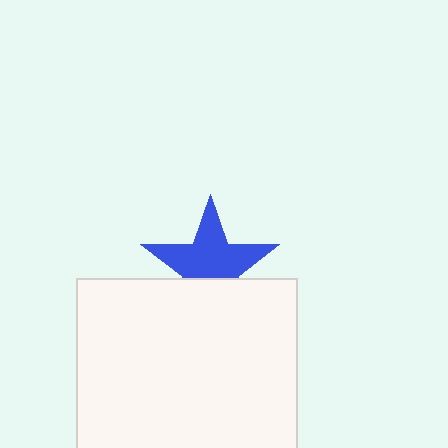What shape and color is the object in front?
The object in front is a white square.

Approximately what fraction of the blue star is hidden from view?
Roughly 35% of the blue star is hidden behind the white square.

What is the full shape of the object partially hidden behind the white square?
The partially hidden object is a blue star.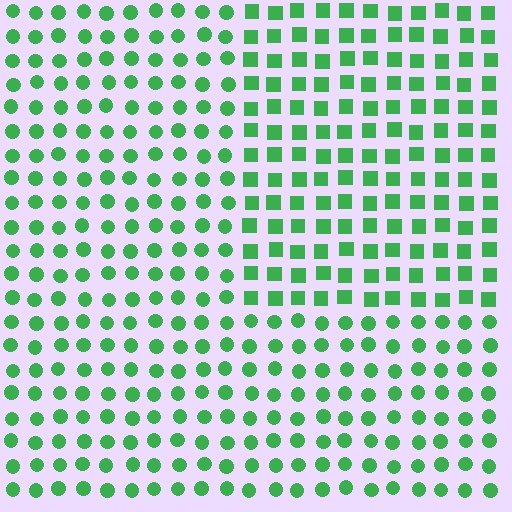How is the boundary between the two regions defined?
The boundary is defined by a change in element shape: squares inside vs. circles outside. All elements share the same color and spacing.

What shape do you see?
I see a rectangle.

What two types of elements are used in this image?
The image uses squares inside the rectangle region and circles outside it.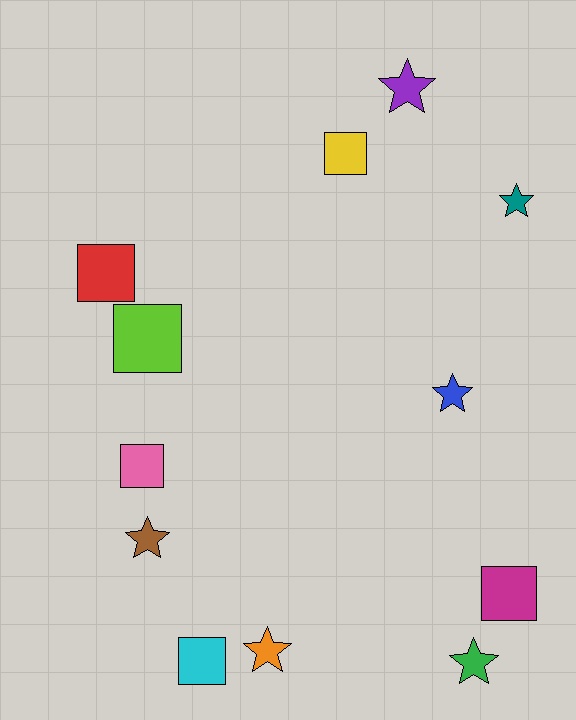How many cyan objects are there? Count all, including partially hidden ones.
There is 1 cyan object.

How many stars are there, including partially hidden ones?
There are 6 stars.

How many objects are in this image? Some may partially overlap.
There are 12 objects.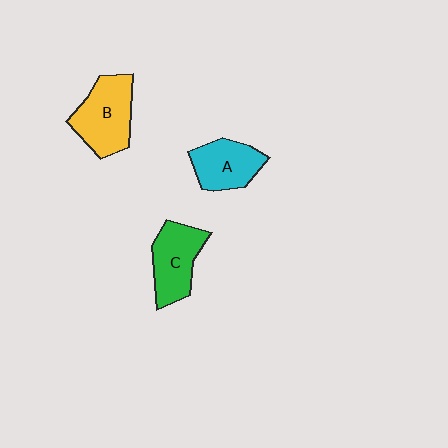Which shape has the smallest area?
Shape A (cyan).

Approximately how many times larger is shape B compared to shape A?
Approximately 1.3 times.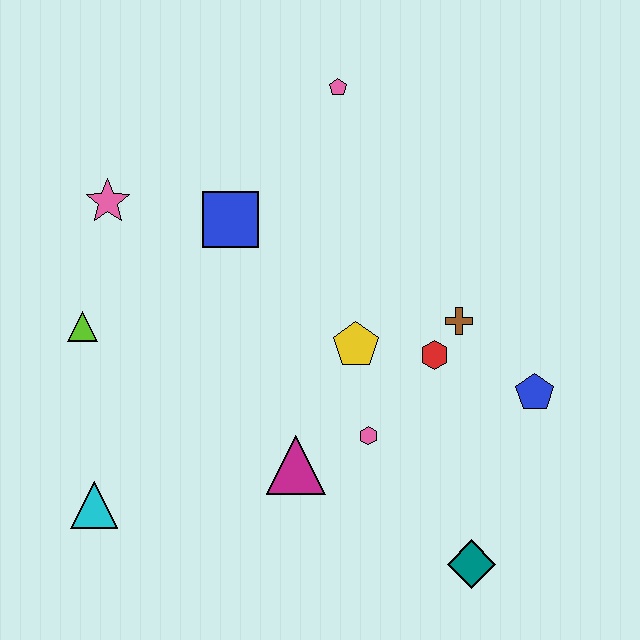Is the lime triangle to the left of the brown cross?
Yes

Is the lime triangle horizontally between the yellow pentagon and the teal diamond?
No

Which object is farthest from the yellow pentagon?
The cyan triangle is farthest from the yellow pentagon.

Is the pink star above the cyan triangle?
Yes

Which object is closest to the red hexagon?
The brown cross is closest to the red hexagon.